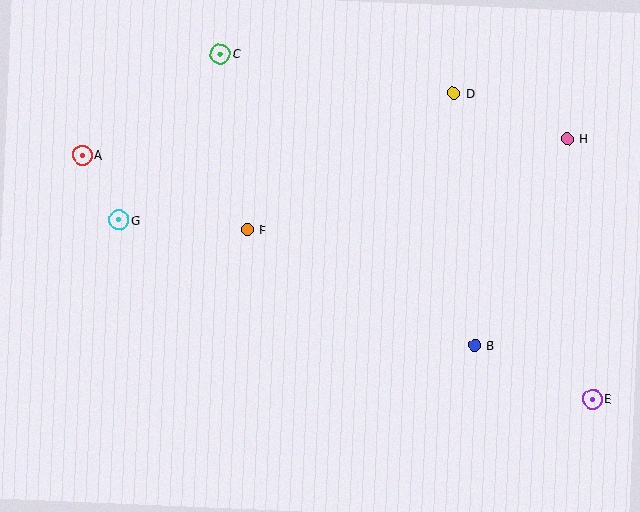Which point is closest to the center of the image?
Point F at (247, 230) is closest to the center.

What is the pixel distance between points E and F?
The distance between E and F is 384 pixels.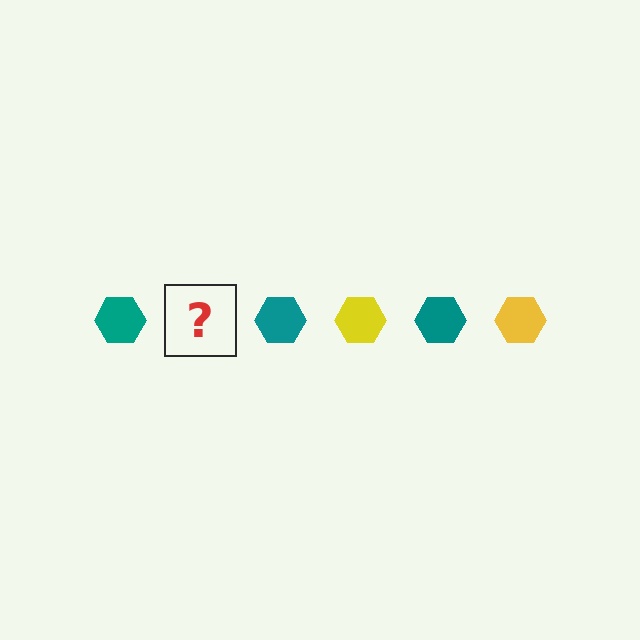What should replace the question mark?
The question mark should be replaced with a yellow hexagon.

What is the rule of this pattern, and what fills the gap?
The rule is that the pattern cycles through teal, yellow hexagons. The gap should be filled with a yellow hexagon.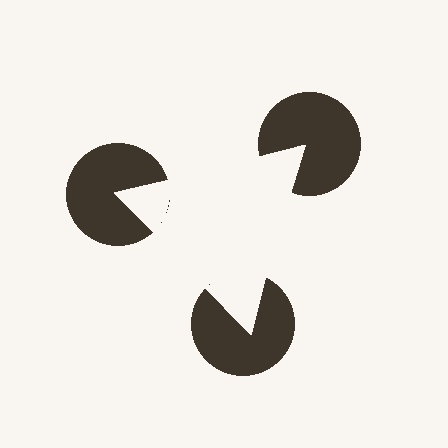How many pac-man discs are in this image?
There are 3 — one at each vertex of the illusory triangle.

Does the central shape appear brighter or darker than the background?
It typically appears slightly brighter than the background, even though no actual brightness change is drawn.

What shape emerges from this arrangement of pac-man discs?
An illusory triangle — its edges are inferred from the aligned wedge cuts in the pac-man discs, not physically drawn.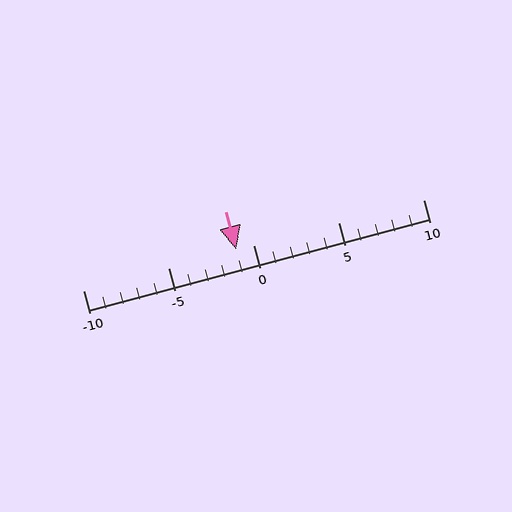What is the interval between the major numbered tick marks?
The major tick marks are spaced 5 units apart.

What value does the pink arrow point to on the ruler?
The pink arrow points to approximately -1.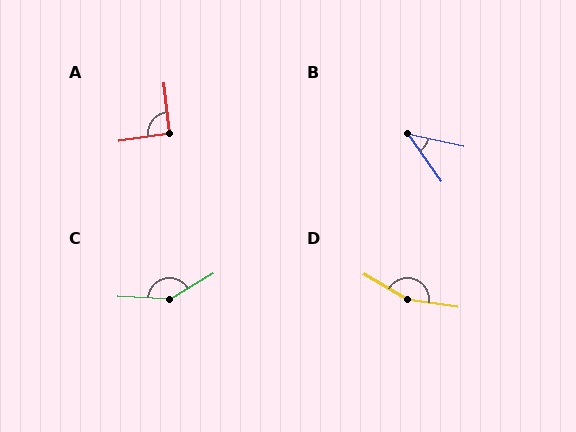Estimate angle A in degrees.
Approximately 92 degrees.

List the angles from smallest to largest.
B (42°), A (92°), C (145°), D (158°).